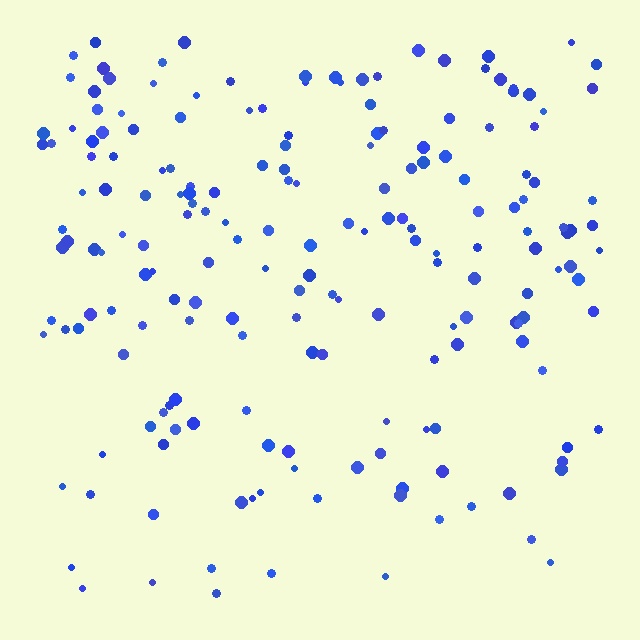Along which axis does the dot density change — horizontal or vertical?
Vertical.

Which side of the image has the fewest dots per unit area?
The bottom.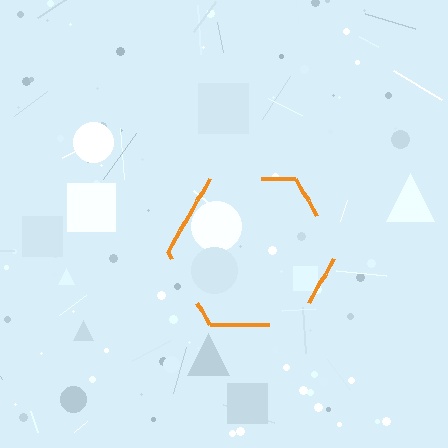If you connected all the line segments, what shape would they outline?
They would outline a hexagon.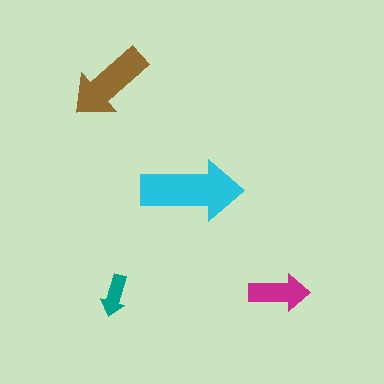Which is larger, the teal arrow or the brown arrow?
The brown one.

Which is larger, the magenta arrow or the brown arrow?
The brown one.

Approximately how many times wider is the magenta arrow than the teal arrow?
About 1.5 times wider.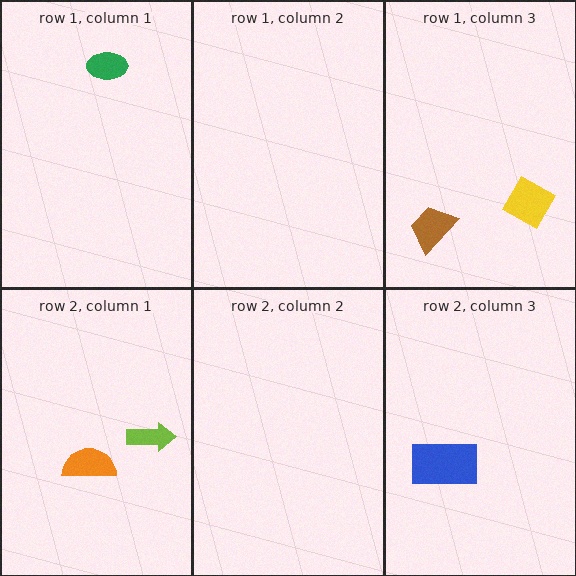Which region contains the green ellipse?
The row 1, column 1 region.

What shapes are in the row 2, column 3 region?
The blue rectangle.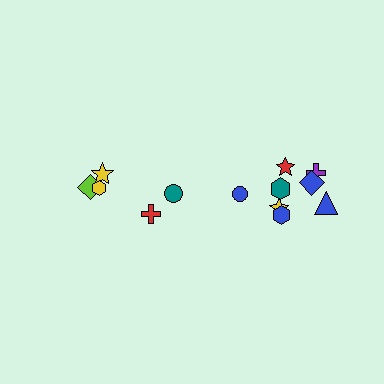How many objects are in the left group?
There are 5 objects.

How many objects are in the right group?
There are 8 objects.